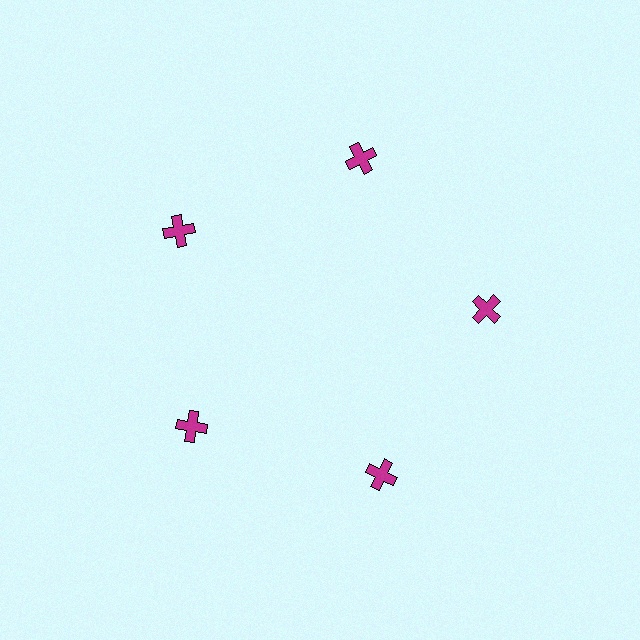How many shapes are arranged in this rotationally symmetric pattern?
There are 5 shapes, arranged in 5 groups of 1.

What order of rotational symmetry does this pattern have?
This pattern has 5-fold rotational symmetry.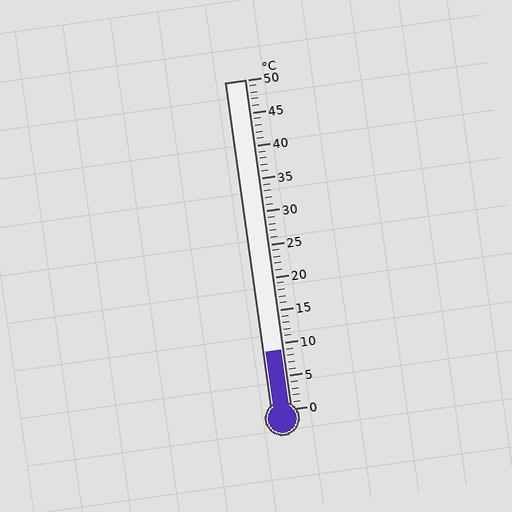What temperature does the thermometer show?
The thermometer shows approximately 9°C.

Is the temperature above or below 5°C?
The temperature is above 5°C.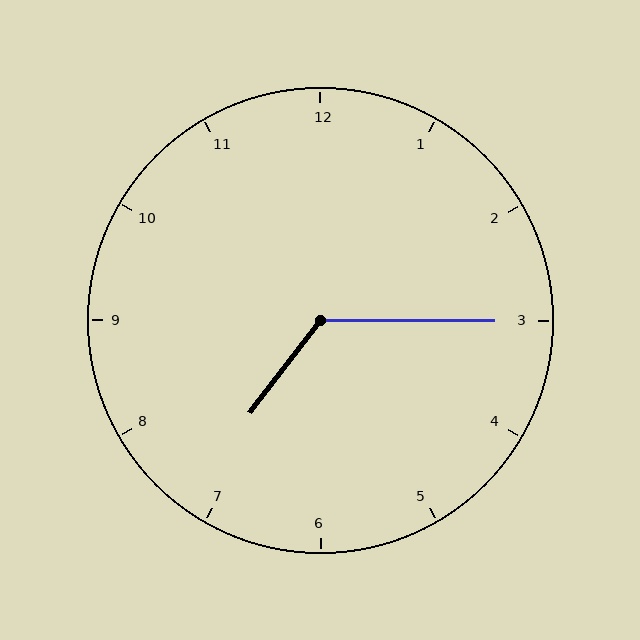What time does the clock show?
7:15.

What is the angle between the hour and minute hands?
Approximately 128 degrees.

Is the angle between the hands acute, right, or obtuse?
It is obtuse.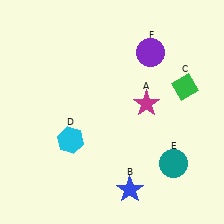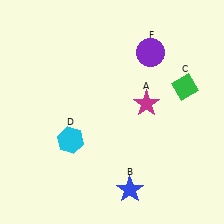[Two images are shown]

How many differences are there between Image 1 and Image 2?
There is 1 difference between the two images.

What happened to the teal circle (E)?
The teal circle (E) was removed in Image 2. It was in the bottom-right area of Image 1.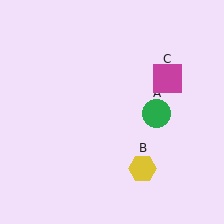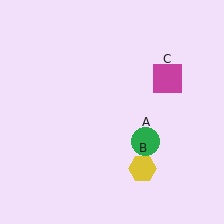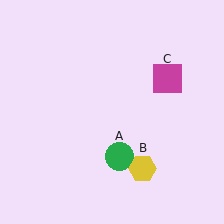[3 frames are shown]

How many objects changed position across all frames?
1 object changed position: green circle (object A).